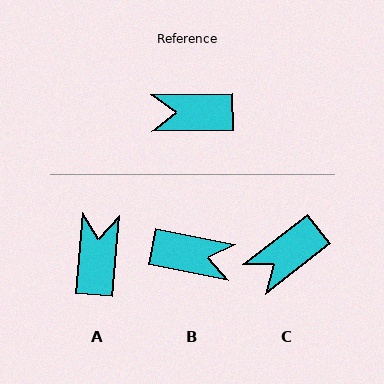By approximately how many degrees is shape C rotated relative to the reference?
Approximately 37 degrees counter-clockwise.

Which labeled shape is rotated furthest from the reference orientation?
B, about 168 degrees away.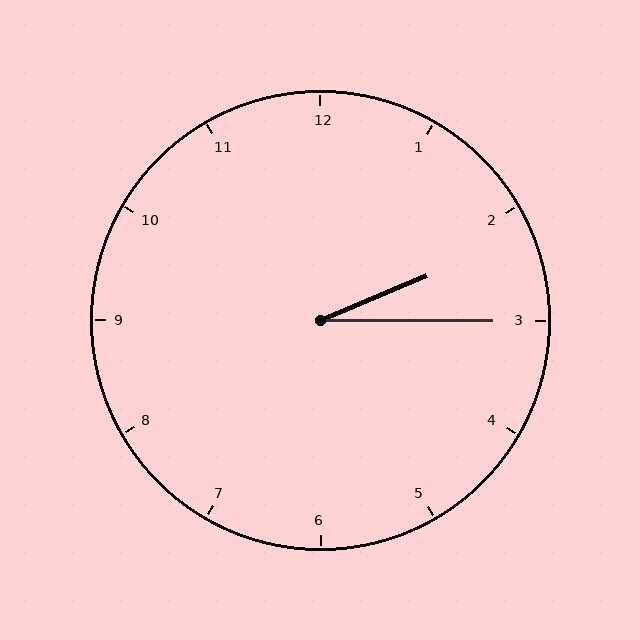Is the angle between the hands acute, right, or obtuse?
It is acute.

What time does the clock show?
2:15.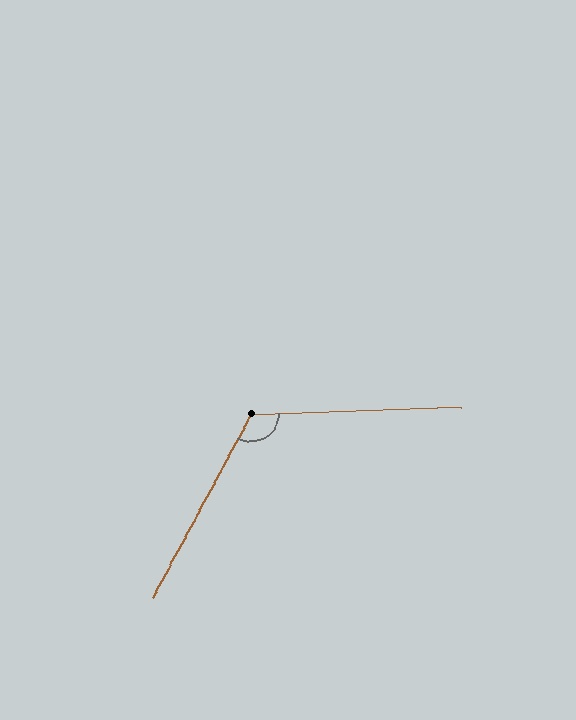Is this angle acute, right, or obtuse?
It is obtuse.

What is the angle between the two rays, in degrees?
Approximately 120 degrees.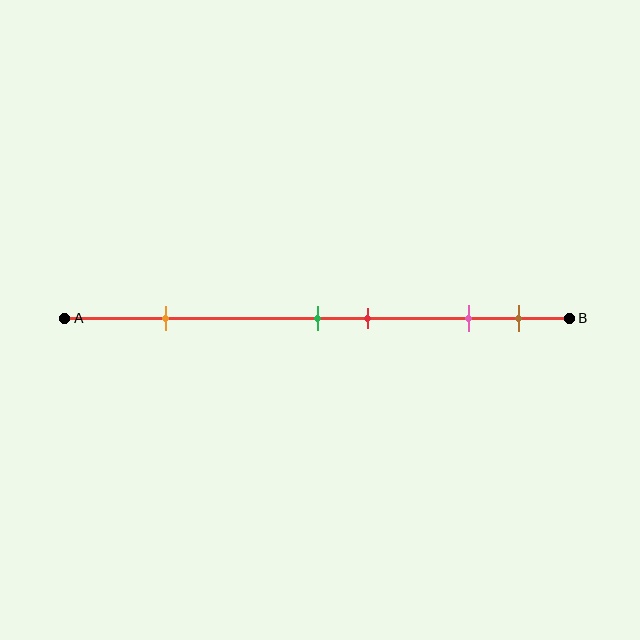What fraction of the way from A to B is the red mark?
The red mark is approximately 60% (0.6) of the way from A to B.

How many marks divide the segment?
There are 5 marks dividing the segment.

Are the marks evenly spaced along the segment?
No, the marks are not evenly spaced.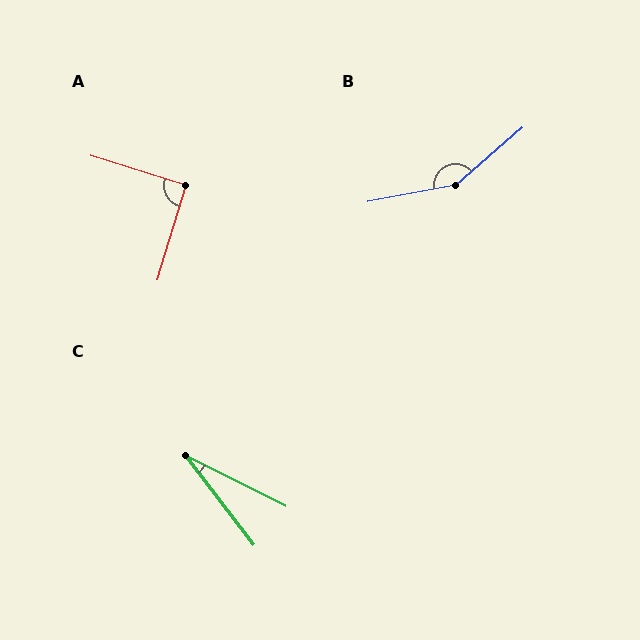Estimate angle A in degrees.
Approximately 90 degrees.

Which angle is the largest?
B, at approximately 149 degrees.